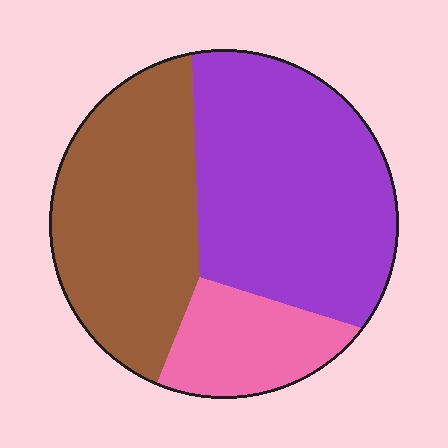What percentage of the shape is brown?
Brown takes up about three eighths (3/8) of the shape.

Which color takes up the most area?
Purple, at roughly 45%.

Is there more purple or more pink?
Purple.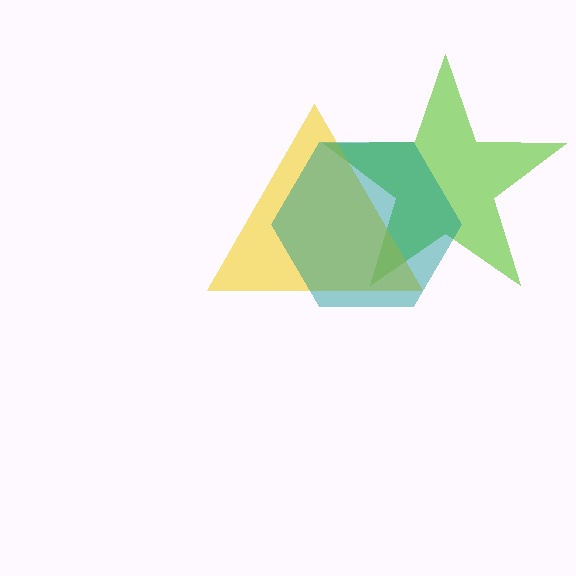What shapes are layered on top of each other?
The layered shapes are: a lime star, a yellow triangle, a teal hexagon.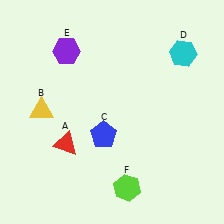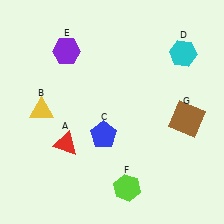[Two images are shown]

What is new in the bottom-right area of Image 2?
A brown square (G) was added in the bottom-right area of Image 2.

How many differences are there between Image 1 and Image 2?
There is 1 difference between the two images.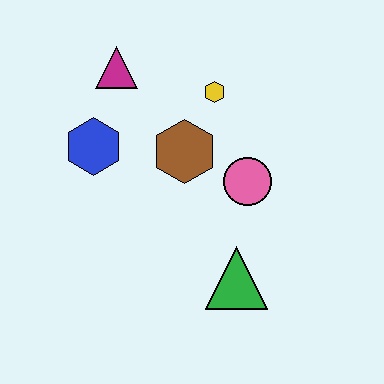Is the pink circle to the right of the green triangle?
Yes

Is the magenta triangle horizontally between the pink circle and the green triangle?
No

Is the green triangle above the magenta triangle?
No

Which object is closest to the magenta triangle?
The blue hexagon is closest to the magenta triangle.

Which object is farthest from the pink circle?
The magenta triangle is farthest from the pink circle.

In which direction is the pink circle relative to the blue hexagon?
The pink circle is to the right of the blue hexagon.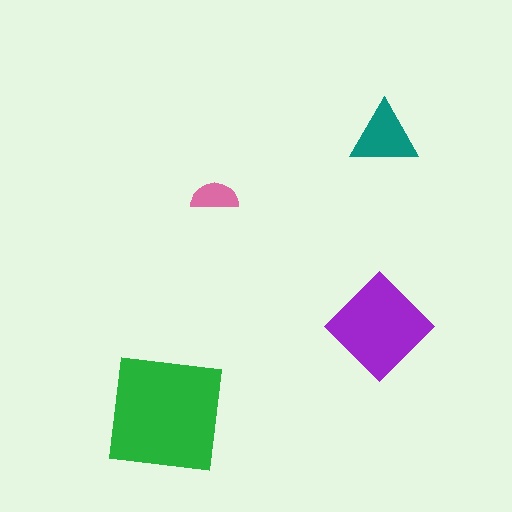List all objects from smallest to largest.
The pink semicircle, the teal triangle, the purple diamond, the green square.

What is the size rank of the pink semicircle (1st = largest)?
4th.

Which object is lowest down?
The green square is bottommost.